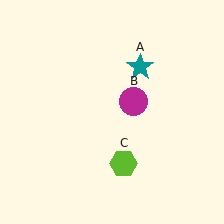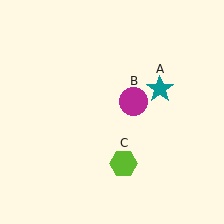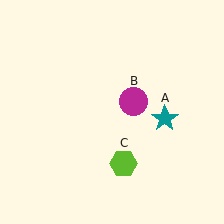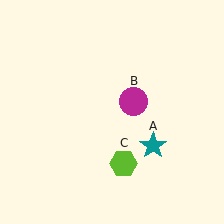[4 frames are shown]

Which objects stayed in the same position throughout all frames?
Magenta circle (object B) and lime hexagon (object C) remained stationary.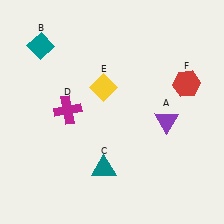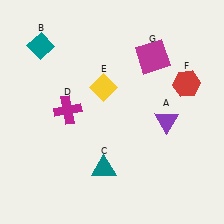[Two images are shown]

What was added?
A magenta square (G) was added in Image 2.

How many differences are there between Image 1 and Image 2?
There is 1 difference between the two images.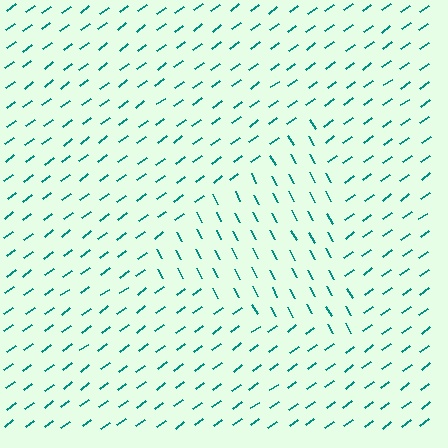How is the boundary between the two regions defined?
The boundary is defined purely by a change in line orientation (approximately 83 degrees difference). All lines are the same color and thickness.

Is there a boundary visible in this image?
Yes, there is a texture boundary formed by a change in line orientation.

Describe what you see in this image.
The image is filled with small teal line segments. A triangle region in the image has lines oriented differently from the surrounding lines, creating a visible texture boundary.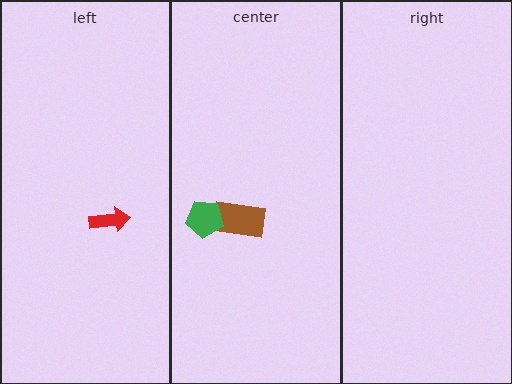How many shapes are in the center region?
2.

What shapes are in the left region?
The red arrow.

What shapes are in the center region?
The brown rectangle, the green pentagon.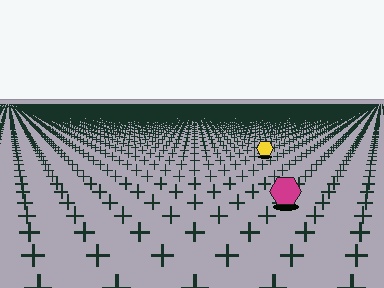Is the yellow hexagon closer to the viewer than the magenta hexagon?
No. The magenta hexagon is closer — you can tell from the texture gradient: the ground texture is coarser near it.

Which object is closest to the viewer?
The magenta hexagon is closest. The texture marks near it are larger and more spread out.